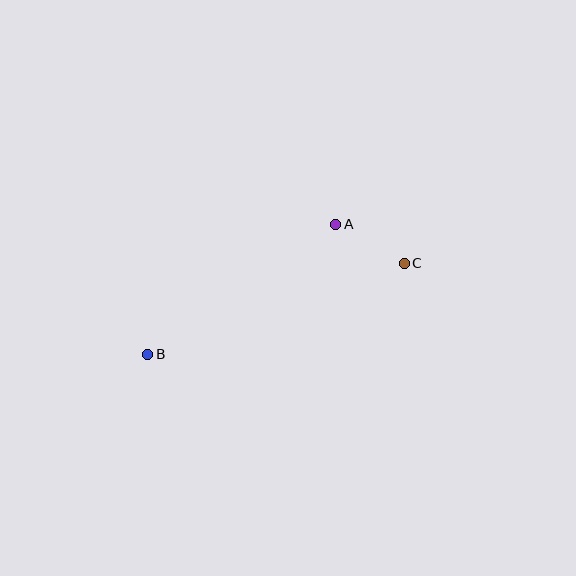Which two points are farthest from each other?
Points B and C are farthest from each other.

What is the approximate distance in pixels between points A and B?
The distance between A and B is approximately 228 pixels.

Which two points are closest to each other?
Points A and C are closest to each other.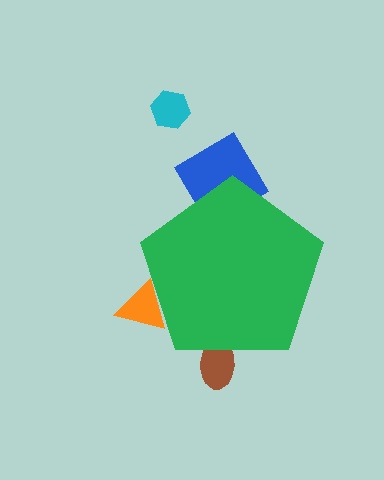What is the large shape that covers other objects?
A green pentagon.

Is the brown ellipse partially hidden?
Yes, the brown ellipse is partially hidden behind the green pentagon.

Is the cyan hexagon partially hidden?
No, the cyan hexagon is fully visible.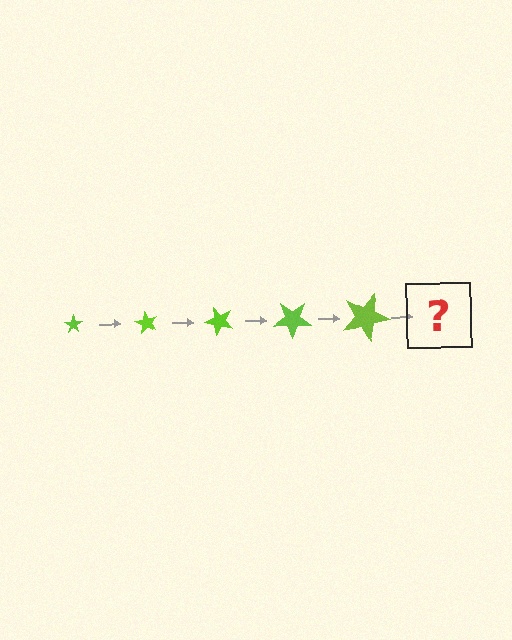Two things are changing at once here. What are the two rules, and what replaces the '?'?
The two rules are that the star grows larger each step and it rotates 60 degrees each step. The '?' should be a star, larger than the previous one and rotated 300 degrees from the start.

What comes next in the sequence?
The next element should be a star, larger than the previous one and rotated 300 degrees from the start.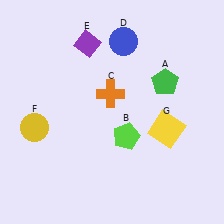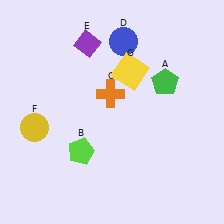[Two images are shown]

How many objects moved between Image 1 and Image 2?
2 objects moved between the two images.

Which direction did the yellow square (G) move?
The yellow square (G) moved up.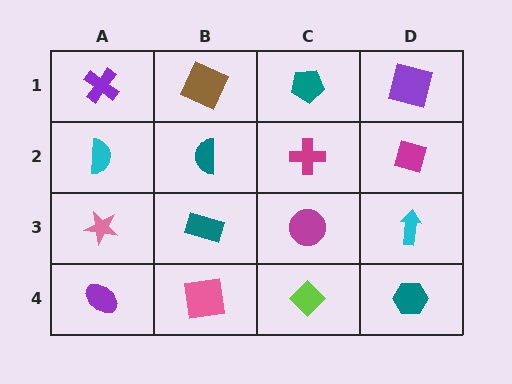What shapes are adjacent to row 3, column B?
A teal semicircle (row 2, column B), a pink square (row 4, column B), a pink star (row 3, column A), a magenta circle (row 3, column C).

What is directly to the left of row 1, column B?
A purple cross.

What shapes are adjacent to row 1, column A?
A cyan semicircle (row 2, column A), a brown square (row 1, column B).